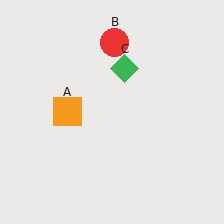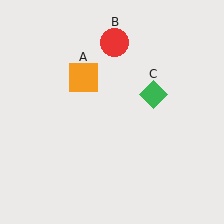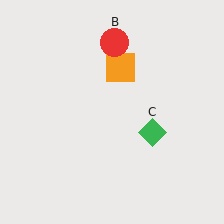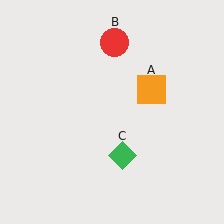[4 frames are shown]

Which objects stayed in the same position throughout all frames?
Red circle (object B) remained stationary.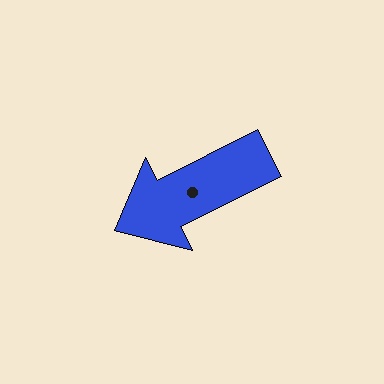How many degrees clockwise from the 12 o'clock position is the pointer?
Approximately 243 degrees.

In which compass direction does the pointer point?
Southwest.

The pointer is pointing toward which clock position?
Roughly 8 o'clock.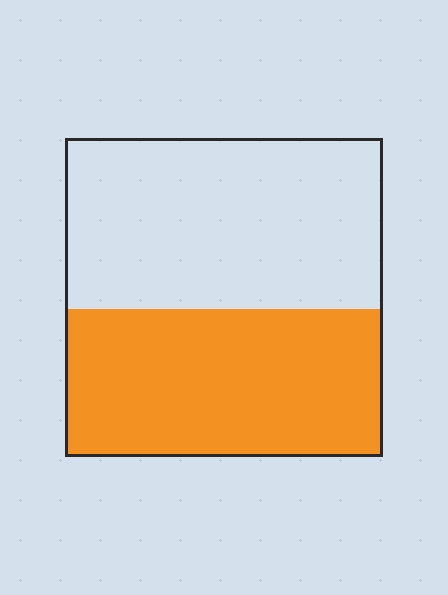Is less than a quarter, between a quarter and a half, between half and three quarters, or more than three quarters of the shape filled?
Between a quarter and a half.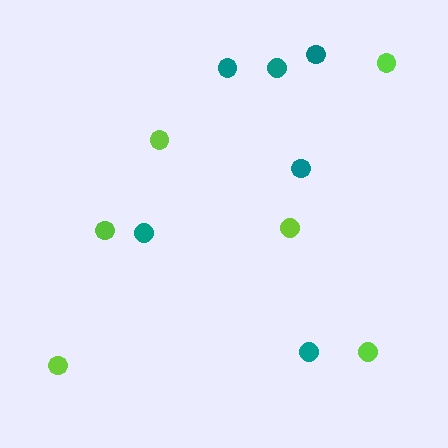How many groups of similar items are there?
There are 2 groups: one group of teal circles (6) and one group of lime circles (6).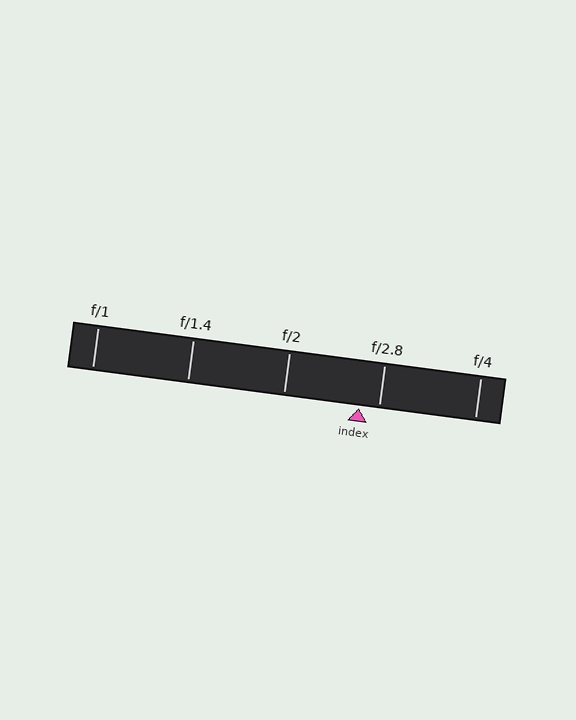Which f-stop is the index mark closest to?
The index mark is closest to f/2.8.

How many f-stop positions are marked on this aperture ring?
There are 5 f-stop positions marked.